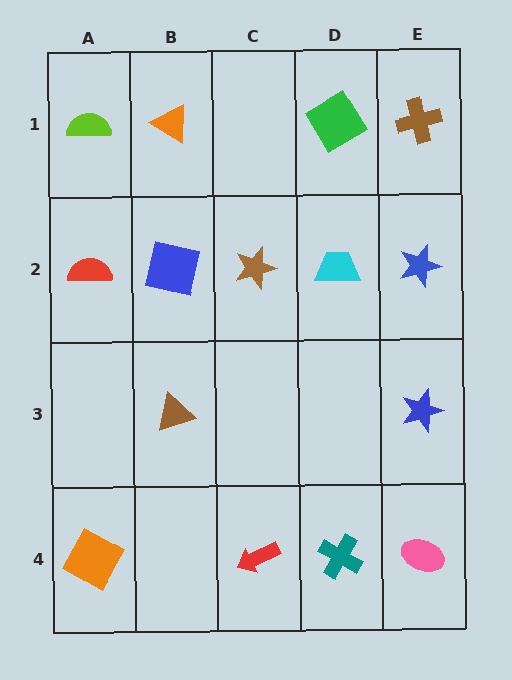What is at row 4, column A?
An orange square.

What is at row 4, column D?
A teal cross.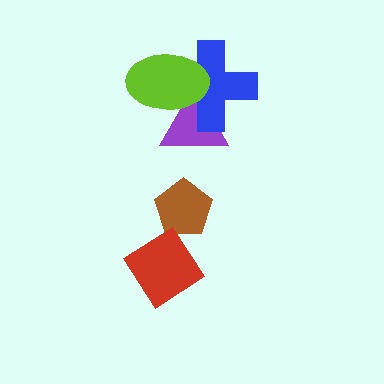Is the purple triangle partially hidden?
Yes, it is partially covered by another shape.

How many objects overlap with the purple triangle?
2 objects overlap with the purple triangle.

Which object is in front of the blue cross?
The lime ellipse is in front of the blue cross.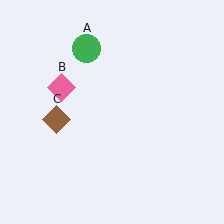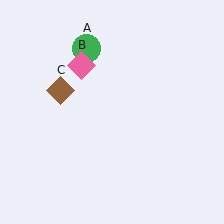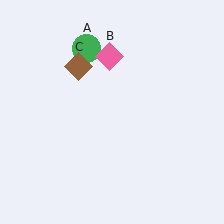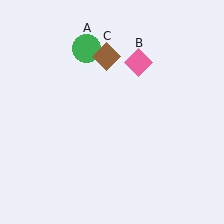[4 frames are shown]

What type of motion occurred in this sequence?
The pink diamond (object B), brown diamond (object C) rotated clockwise around the center of the scene.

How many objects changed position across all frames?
2 objects changed position: pink diamond (object B), brown diamond (object C).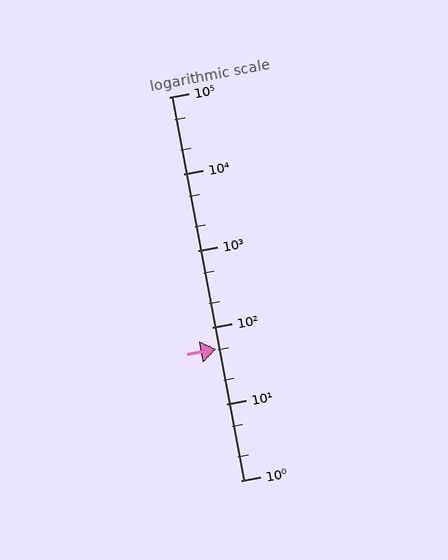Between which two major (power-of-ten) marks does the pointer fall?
The pointer is between 10 and 100.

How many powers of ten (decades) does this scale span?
The scale spans 5 decades, from 1 to 100000.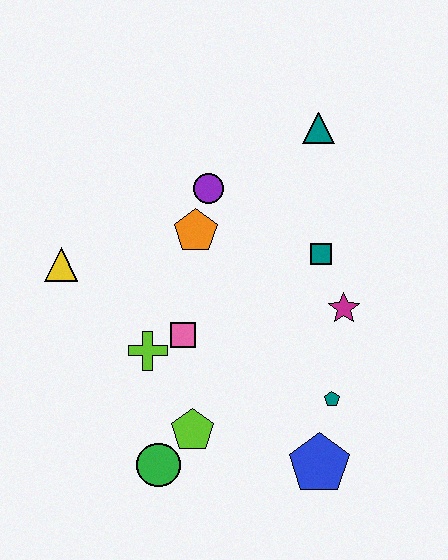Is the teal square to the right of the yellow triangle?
Yes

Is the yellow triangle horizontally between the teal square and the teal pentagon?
No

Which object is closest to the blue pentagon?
The teal pentagon is closest to the blue pentagon.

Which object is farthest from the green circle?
The teal triangle is farthest from the green circle.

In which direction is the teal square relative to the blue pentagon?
The teal square is above the blue pentagon.